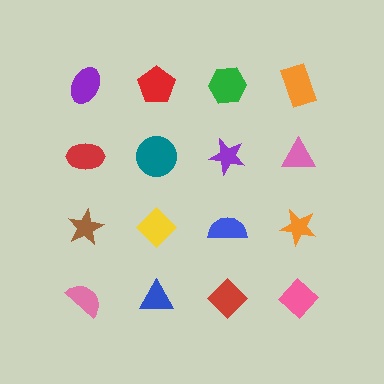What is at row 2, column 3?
A purple star.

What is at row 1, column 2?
A red pentagon.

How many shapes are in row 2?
4 shapes.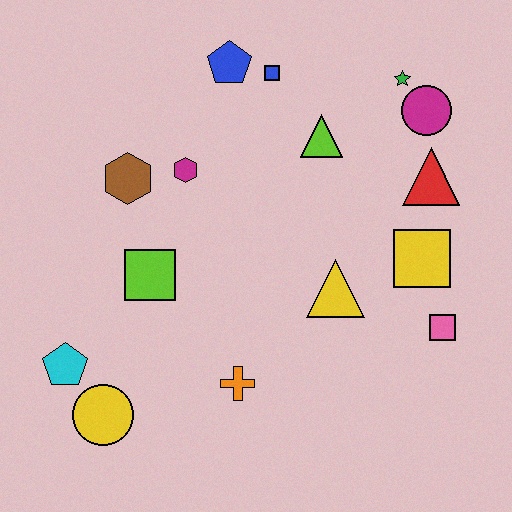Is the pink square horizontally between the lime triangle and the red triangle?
No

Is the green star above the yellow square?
Yes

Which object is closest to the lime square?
The brown hexagon is closest to the lime square.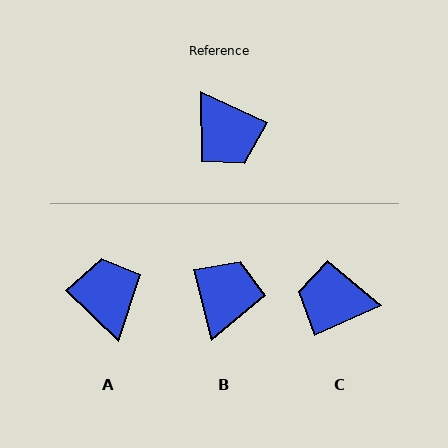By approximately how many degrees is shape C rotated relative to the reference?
Approximately 131 degrees clockwise.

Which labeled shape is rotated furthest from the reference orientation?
A, about 161 degrees away.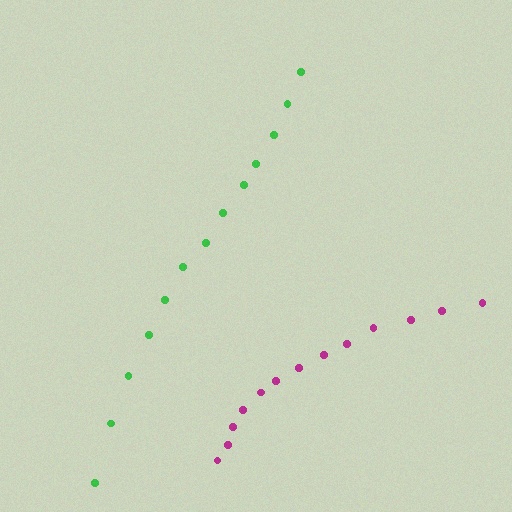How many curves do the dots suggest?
There are 2 distinct paths.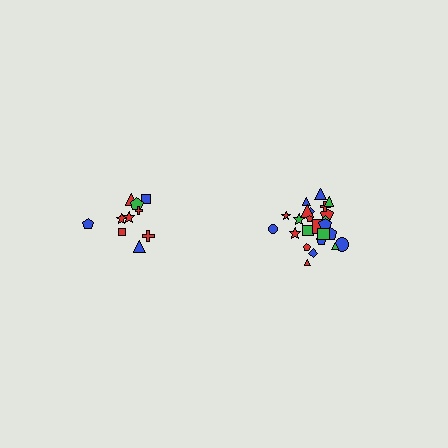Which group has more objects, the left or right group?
The right group.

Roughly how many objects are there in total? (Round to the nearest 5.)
Roughly 35 objects in total.